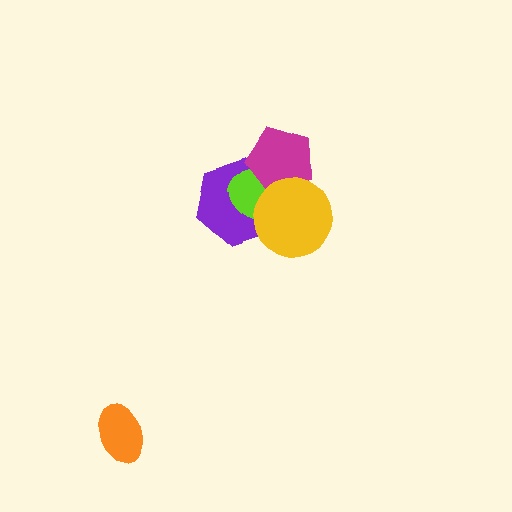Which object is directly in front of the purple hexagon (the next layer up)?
The lime ellipse is directly in front of the purple hexagon.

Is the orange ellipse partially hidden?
No, no other shape covers it.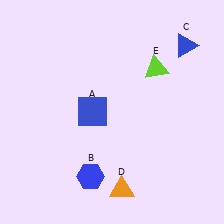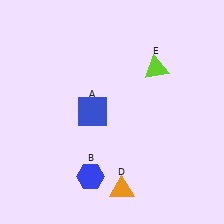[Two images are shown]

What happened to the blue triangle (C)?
The blue triangle (C) was removed in Image 2. It was in the top-right area of Image 1.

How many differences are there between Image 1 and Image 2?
There is 1 difference between the two images.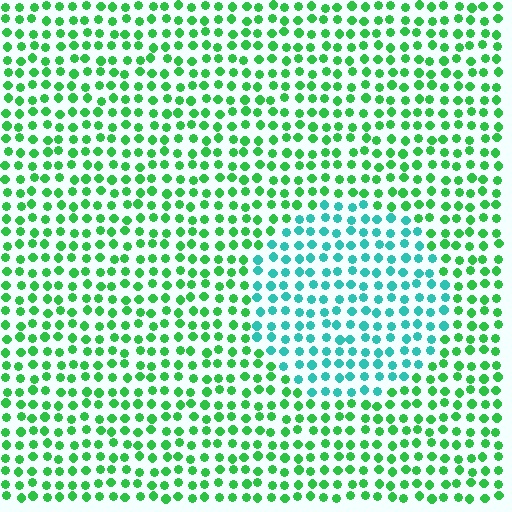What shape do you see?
I see a circle.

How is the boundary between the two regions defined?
The boundary is defined purely by a slight shift in hue (about 45 degrees). Spacing, size, and orientation are identical on both sides.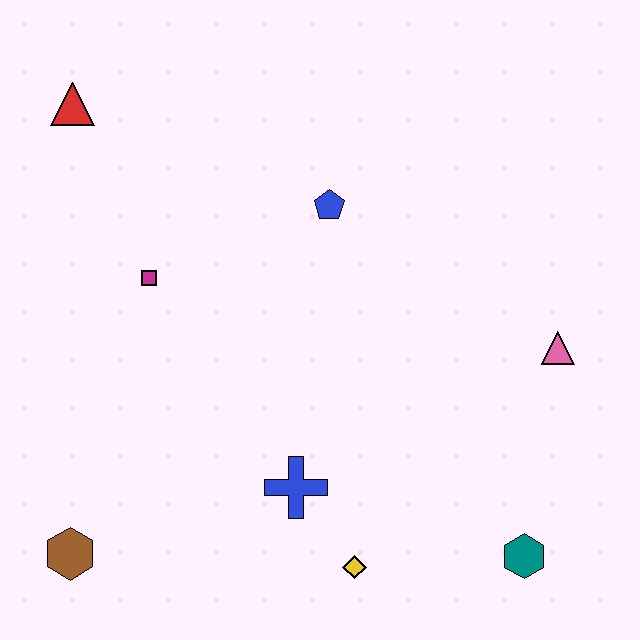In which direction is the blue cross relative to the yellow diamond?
The blue cross is above the yellow diamond.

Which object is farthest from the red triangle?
The teal hexagon is farthest from the red triangle.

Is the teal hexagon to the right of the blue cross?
Yes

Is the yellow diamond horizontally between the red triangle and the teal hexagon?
Yes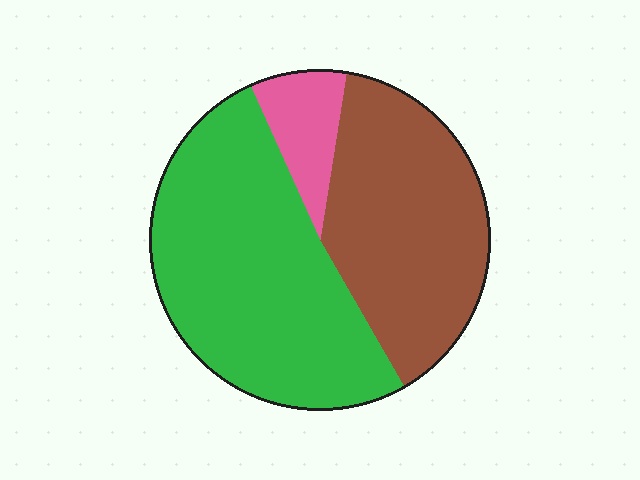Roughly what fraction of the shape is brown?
Brown covers around 40% of the shape.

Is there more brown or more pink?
Brown.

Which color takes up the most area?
Green, at roughly 50%.